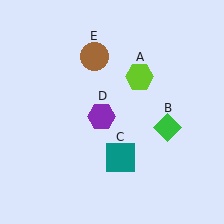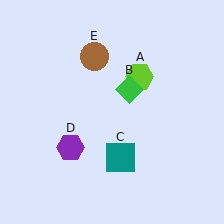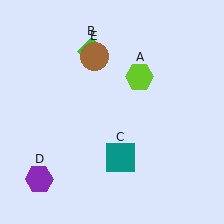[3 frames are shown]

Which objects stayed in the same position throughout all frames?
Lime hexagon (object A) and teal square (object C) and brown circle (object E) remained stationary.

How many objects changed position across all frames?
2 objects changed position: green diamond (object B), purple hexagon (object D).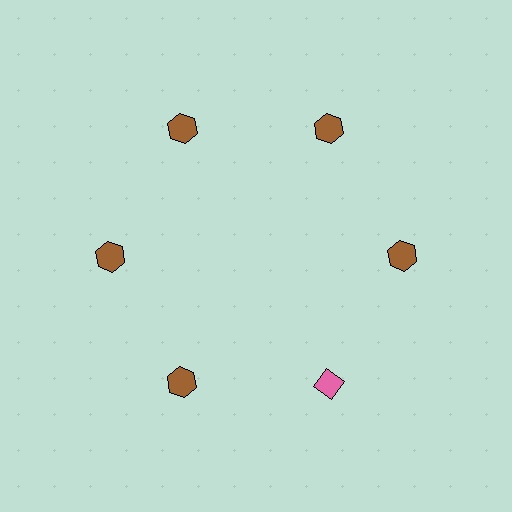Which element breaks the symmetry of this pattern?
The pink diamond at roughly the 5 o'clock position breaks the symmetry. All other shapes are brown hexagons.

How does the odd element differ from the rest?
It differs in both color (pink instead of brown) and shape (diamond instead of hexagon).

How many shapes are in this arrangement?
There are 6 shapes arranged in a ring pattern.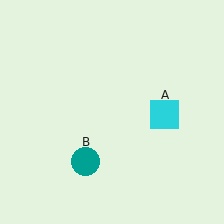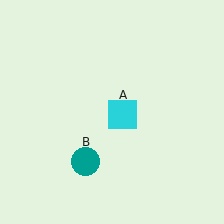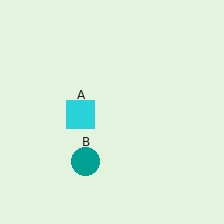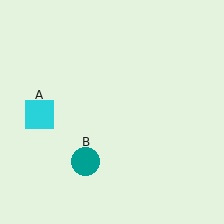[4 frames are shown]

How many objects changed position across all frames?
1 object changed position: cyan square (object A).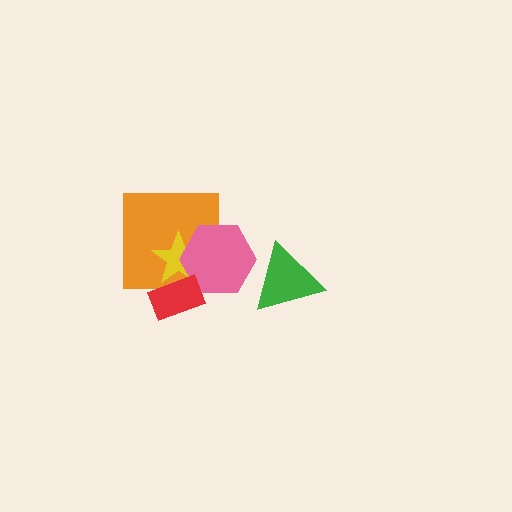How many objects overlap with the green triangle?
0 objects overlap with the green triangle.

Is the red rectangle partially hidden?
No, no other shape covers it.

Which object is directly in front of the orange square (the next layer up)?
The yellow star is directly in front of the orange square.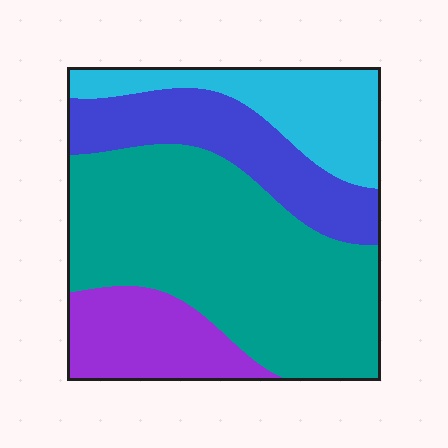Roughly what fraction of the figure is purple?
Purple takes up about one sixth (1/6) of the figure.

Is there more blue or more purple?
Blue.